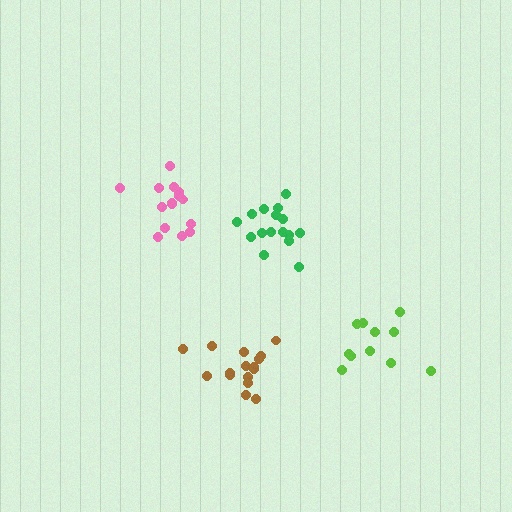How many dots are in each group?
Group 1: 16 dots, Group 2: 11 dots, Group 3: 16 dots, Group 4: 15 dots (58 total).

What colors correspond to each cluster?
The clusters are colored: green, lime, brown, pink.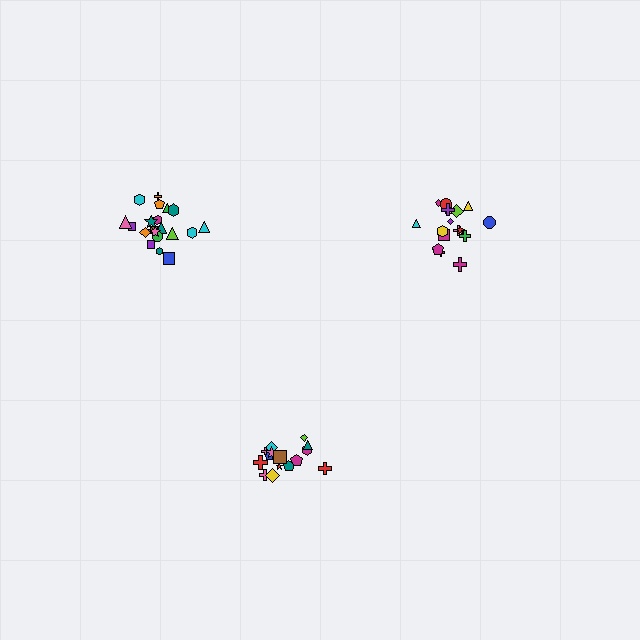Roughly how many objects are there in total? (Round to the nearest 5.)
Roughly 55 objects in total.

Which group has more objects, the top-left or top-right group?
The top-left group.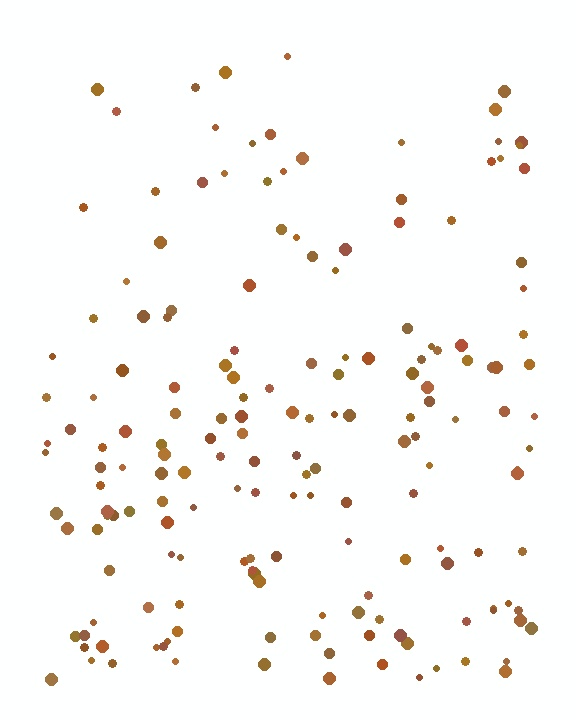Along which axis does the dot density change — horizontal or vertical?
Vertical.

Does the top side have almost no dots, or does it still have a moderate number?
Still a moderate number, just noticeably fewer than the bottom.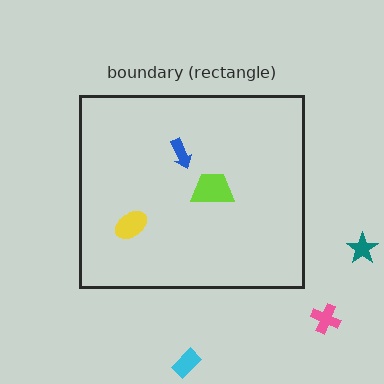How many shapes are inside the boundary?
3 inside, 3 outside.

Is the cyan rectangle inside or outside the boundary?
Outside.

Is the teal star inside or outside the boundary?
Outside.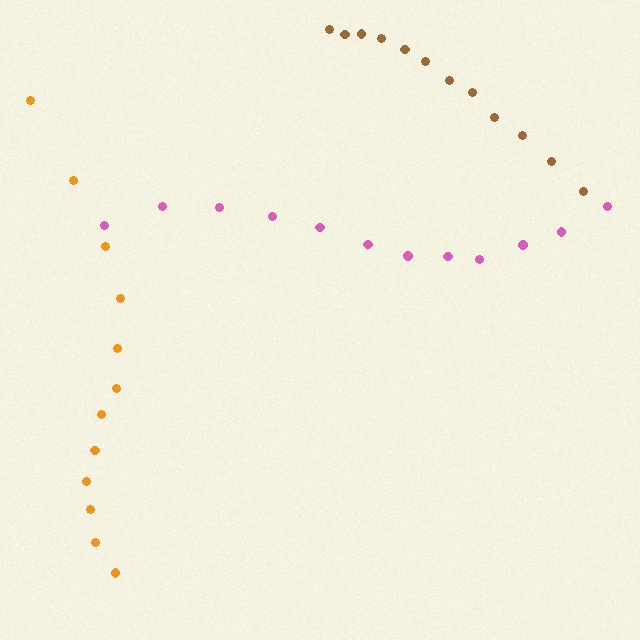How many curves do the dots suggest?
There are 3 distinct paths.